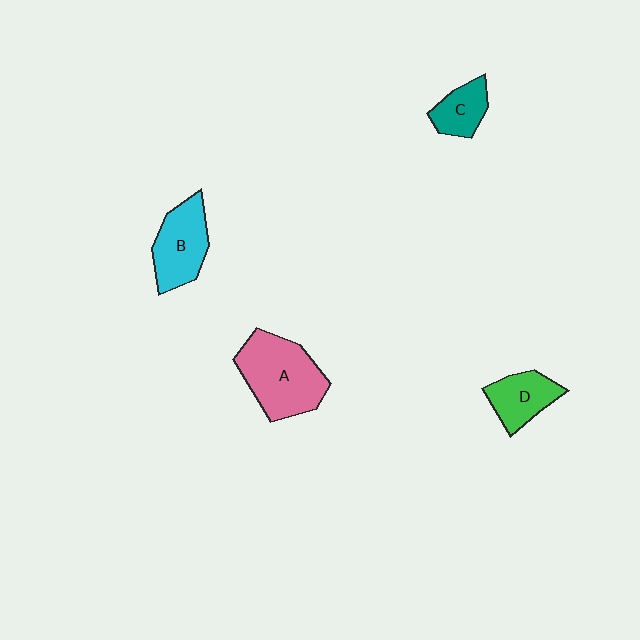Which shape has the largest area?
Shape A (pink).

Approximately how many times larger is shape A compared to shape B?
Approximately 1.4 times.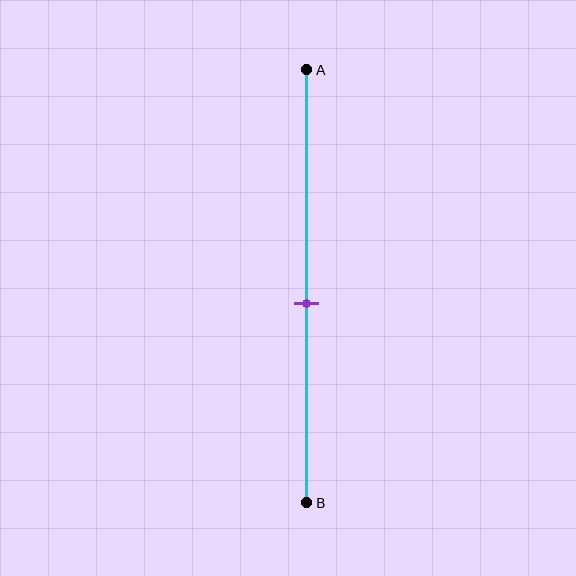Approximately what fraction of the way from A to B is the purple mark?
The purple mark is approximately 55% of the way from A to B.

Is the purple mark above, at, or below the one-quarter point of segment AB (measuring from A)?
The purple mark is below the one-quarter point of segment AB.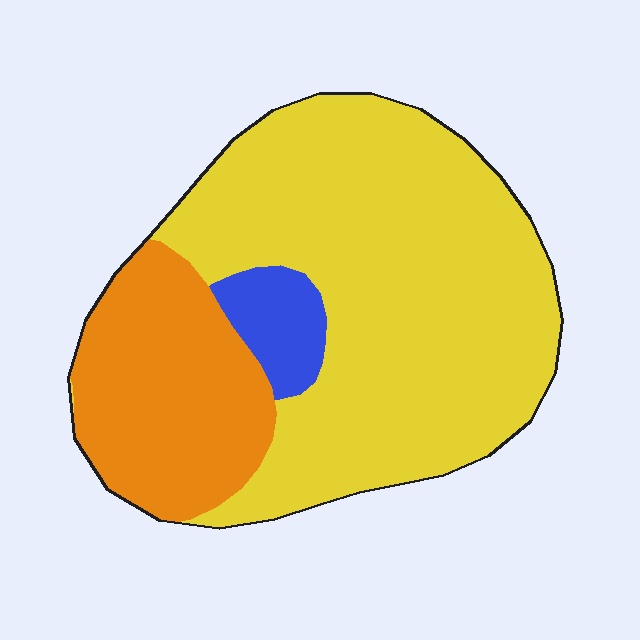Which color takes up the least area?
Blue, at roughly 5%.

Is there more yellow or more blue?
Yellow.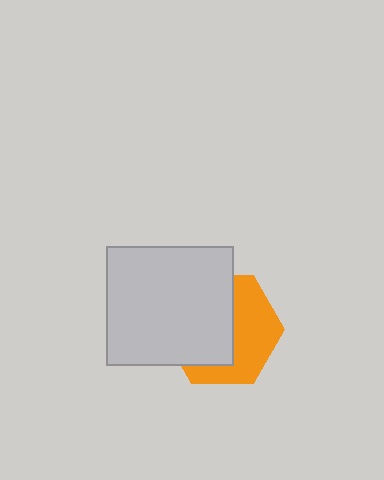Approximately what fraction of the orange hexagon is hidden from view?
Roughly 53% of the orange hexagon is hidden behind the light gray rectangle.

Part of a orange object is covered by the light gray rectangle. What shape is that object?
It is a hexagon.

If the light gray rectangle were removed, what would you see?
You would see the complete orange hexagon.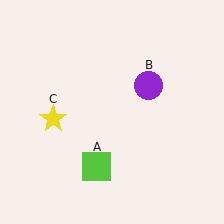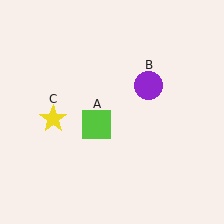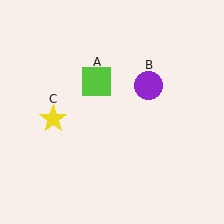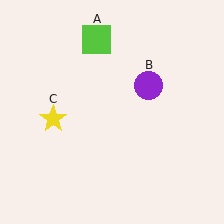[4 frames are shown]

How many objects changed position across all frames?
1 object changed position: lime square (object A).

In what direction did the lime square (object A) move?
The lime square (object A) moved up.